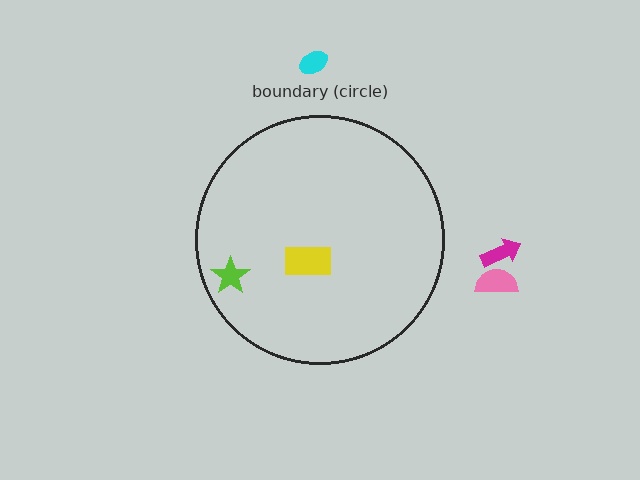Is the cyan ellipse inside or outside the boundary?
Outside.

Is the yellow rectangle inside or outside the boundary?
Inside.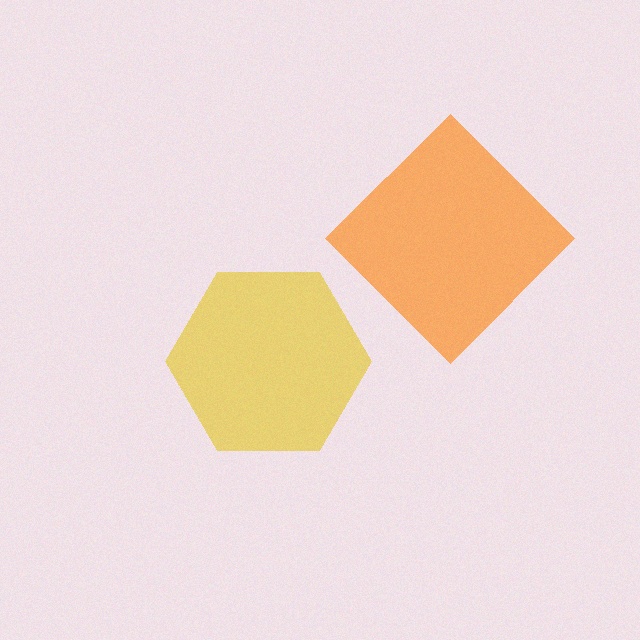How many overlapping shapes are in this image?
There are 2 overlapping shapes in the image.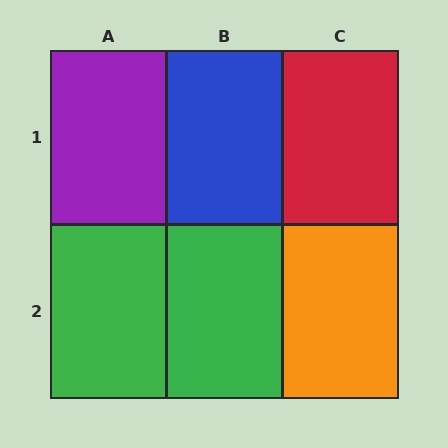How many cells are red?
1 cell is red.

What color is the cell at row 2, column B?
Green.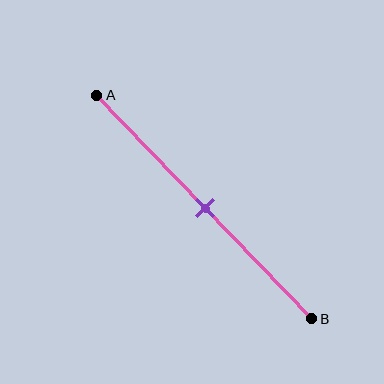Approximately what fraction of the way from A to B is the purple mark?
The purple mark is approximately 50% of the way from A to B.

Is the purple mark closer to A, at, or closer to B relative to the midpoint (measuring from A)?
The purple mark is approximately at the midpoint of segment AB.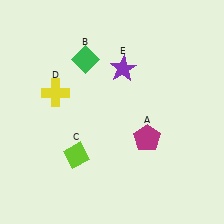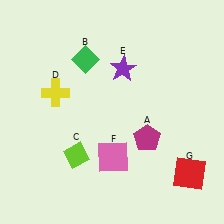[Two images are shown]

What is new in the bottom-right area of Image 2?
A pink square (F) was added in the bottom-right area of Image 2.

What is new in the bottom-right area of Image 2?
A red square (G) was added in the bottom-right area of Image 2.